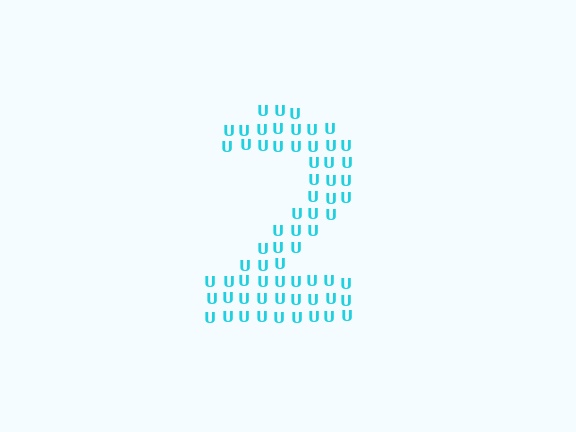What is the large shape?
The large shape is the digit 2.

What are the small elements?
The small elements are letter U's.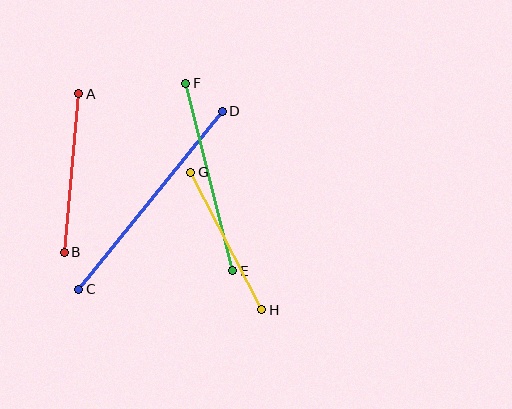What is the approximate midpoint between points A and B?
The midpoint is at approximately (72, 173) pixels.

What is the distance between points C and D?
The distance is approximately 229 pixels.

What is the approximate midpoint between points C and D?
The midpoint is at approximately (150, 200) pixels.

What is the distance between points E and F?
The distance is approximately 193 pixels.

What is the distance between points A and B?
The distance is approximately 159 pixels.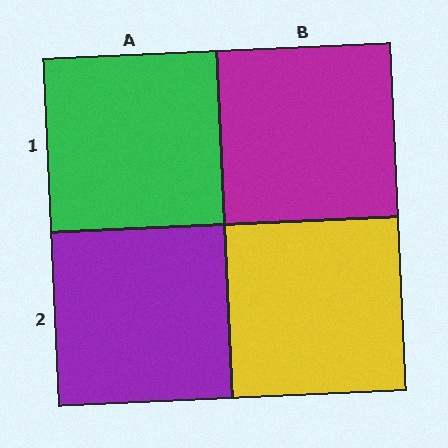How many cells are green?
1 cell is green.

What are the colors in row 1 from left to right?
Green, magenta.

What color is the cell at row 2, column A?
Purple.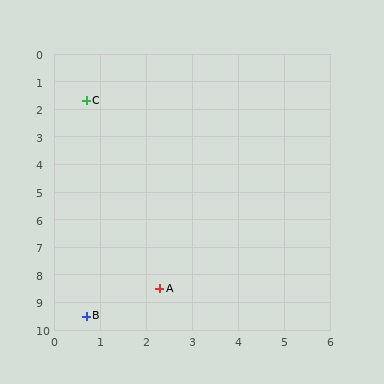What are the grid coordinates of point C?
Point C is at approximately (0.7, 1.7).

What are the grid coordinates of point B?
Point B is at approximately (0.7, 9.5).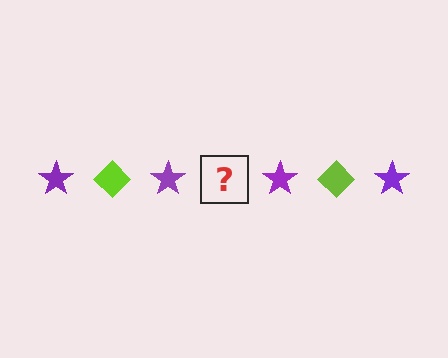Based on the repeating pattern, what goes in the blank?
The blank should be a lime diamond.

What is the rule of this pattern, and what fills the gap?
The rule is that the pattern alternates between purple star and lime diamond. The gap should be filled with a lime diamond.